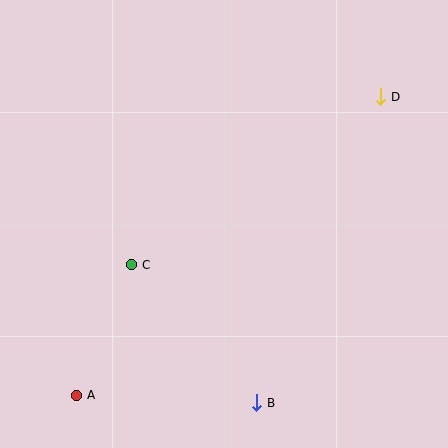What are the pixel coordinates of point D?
Point D is at (381, 97).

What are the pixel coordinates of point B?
Point B is at (257, 403).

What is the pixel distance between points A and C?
The distance between A and C is 142 pixels.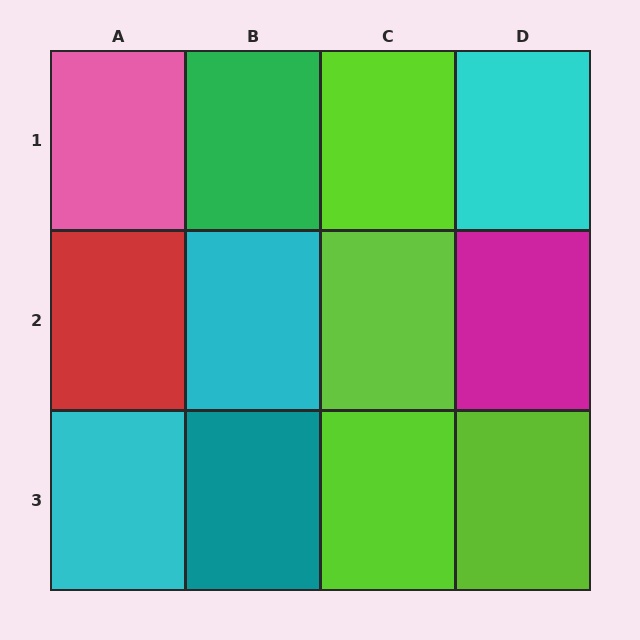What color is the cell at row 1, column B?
Green.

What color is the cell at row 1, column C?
Lime.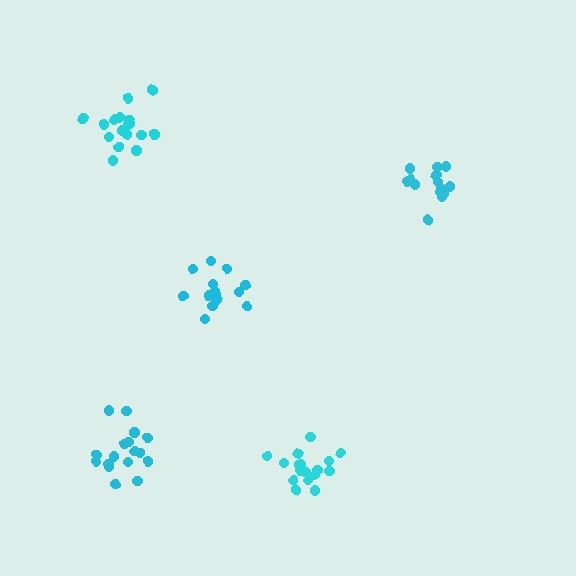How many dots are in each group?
Group 1: 17 dots, Group 2: 14 dots, Group 3: 17 dots, Group 4: 17 dots, Group 5: 15 dots (80 total).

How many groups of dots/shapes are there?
There are 5 groups.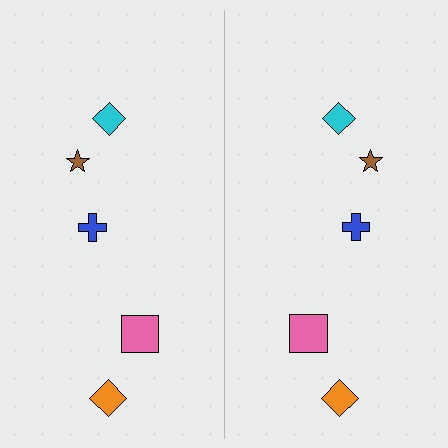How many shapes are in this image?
There are 10 shapes in this image.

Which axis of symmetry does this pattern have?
The pattern has a vertical axis of symmetry running through the center of the image.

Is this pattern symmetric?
Yes, this pattern has bilateral (reflection) symmetry.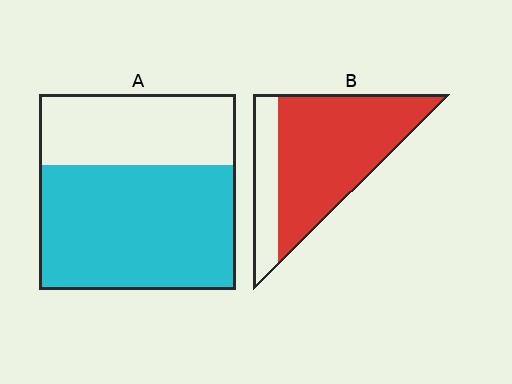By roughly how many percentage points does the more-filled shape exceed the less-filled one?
By roughly 15 percentage points (B over A).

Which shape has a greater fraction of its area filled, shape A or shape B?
Shape B.